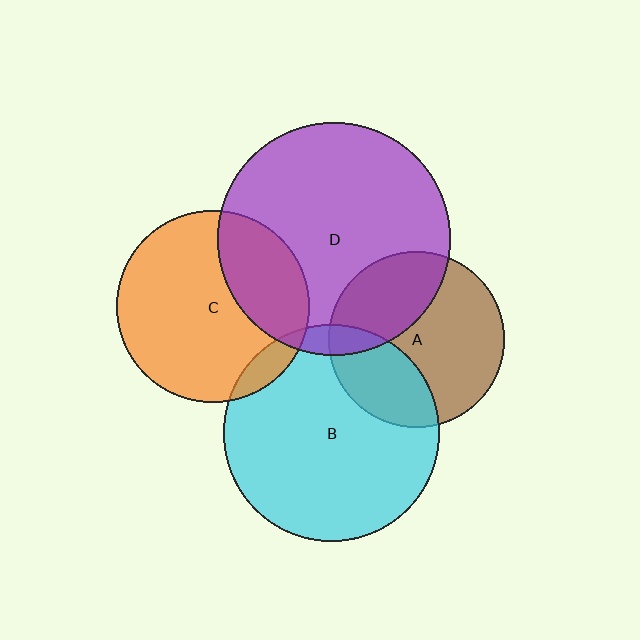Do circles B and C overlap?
Yes.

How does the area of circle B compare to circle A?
Approximately 1.5 times.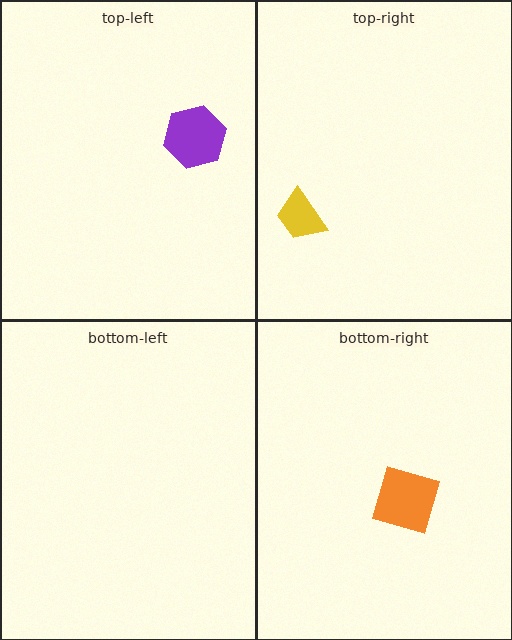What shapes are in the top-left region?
The purple hexagon.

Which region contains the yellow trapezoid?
The top-right region.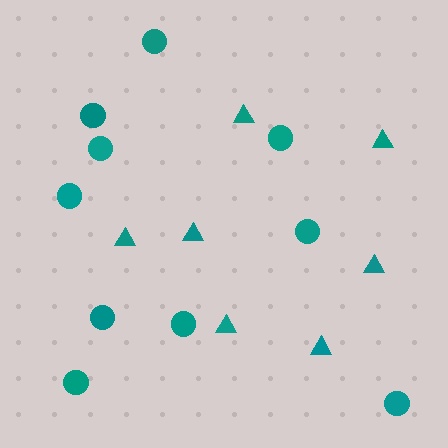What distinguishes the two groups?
There are 2 groups: one group of triangles (7) and one group of circles (10).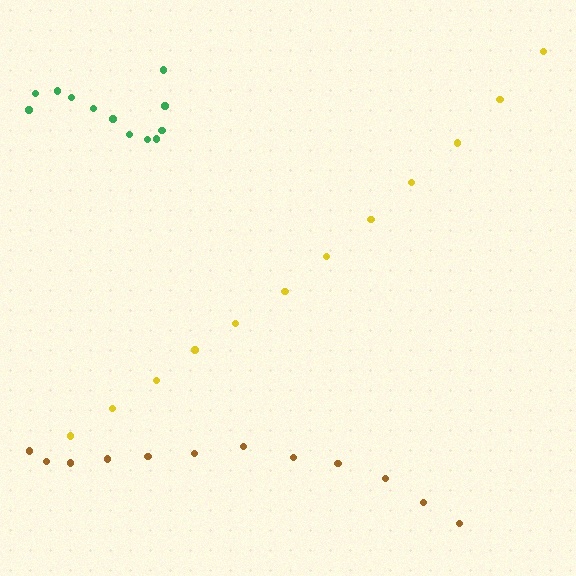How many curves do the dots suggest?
There are 3 distinct paths.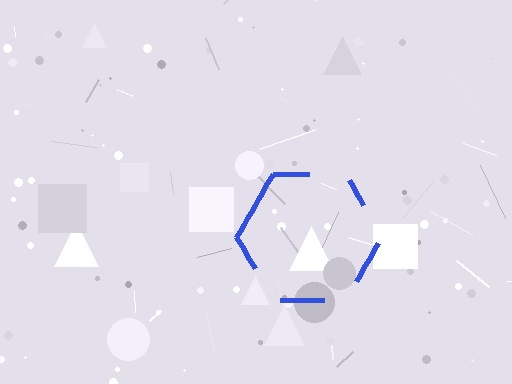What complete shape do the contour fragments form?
The contour fragments form a hexagon.